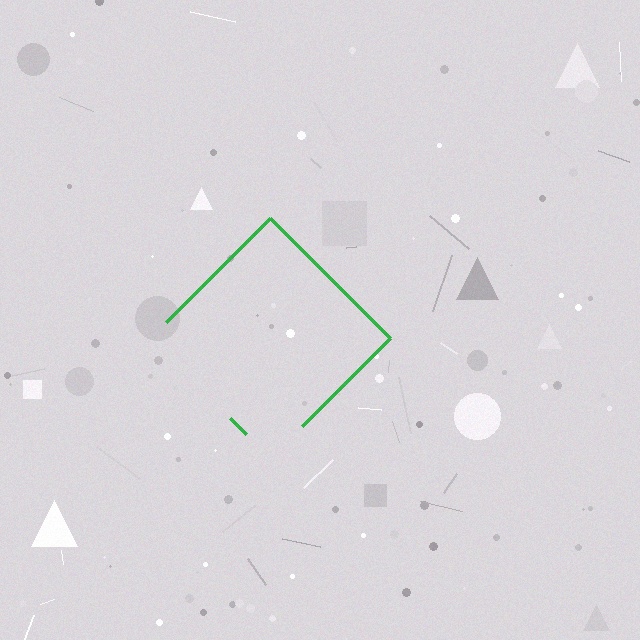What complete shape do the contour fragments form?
The contour fragments form a diamond.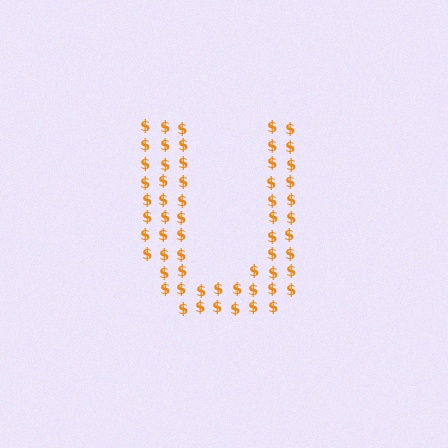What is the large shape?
The large shape is the letter U.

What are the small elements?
The small elements are dollar signs.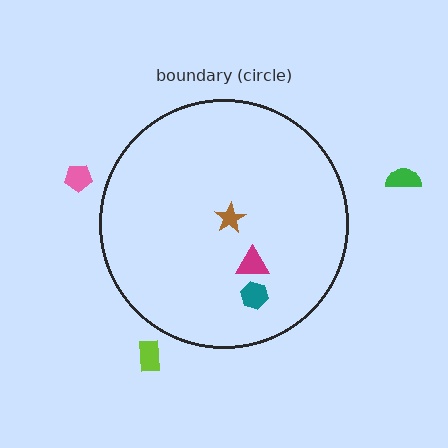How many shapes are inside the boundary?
3 inside, 3 outside.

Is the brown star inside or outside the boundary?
Inside.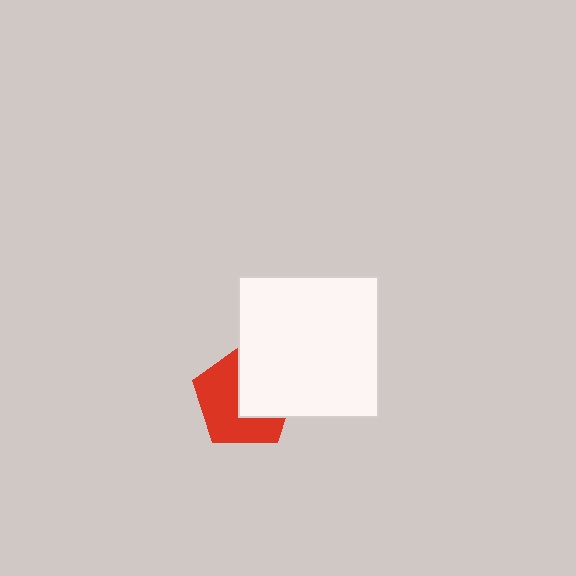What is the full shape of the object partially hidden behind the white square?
The partially hidden object is a red pentagon.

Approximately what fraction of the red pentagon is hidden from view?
Roughly 45% of the red pentagon is hidden behind the white square.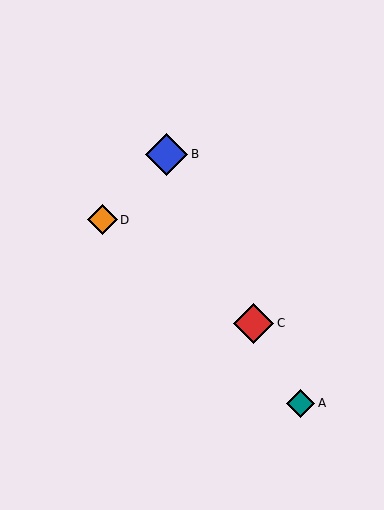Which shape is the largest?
The blue diamond (labeled B) is the largest.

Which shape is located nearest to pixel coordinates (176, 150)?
The blue diamond (labeled B) at (166, 154) is nearest to that location.